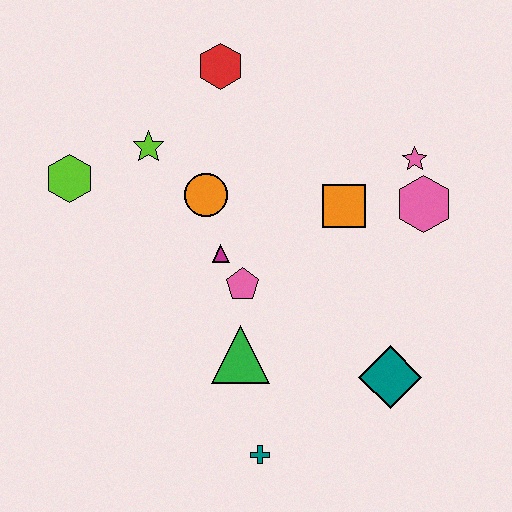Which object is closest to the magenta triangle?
The pink pentagon is closest to the magenta triangle.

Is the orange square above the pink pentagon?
Yes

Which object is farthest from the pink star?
The lime hexagon is farthest from the pink star.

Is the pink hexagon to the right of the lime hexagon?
Yes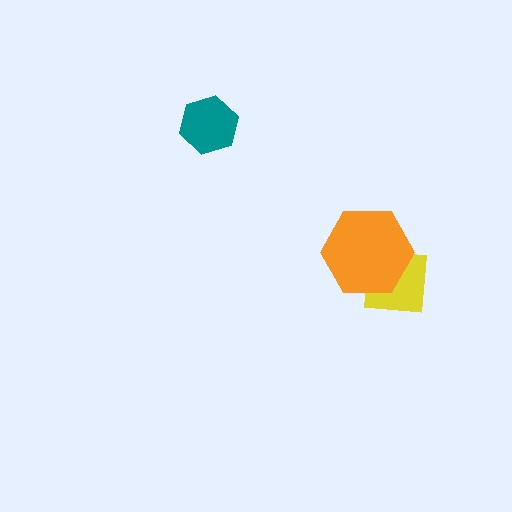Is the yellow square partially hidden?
Yes, it is partially covered by another shape.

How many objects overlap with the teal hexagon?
0 objects overlap with the teal hexagon.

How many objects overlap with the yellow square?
1 object overlaps with the yellow square.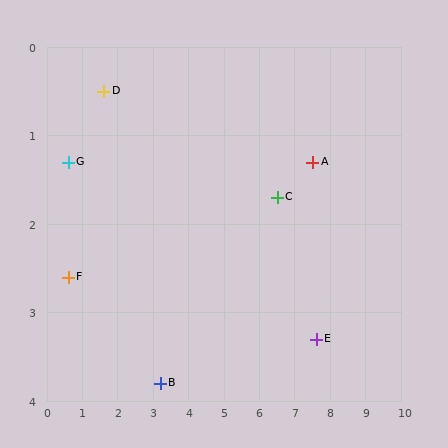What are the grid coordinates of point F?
Point F is at approximately (0.6, 2.6).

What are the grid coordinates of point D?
Point D is at approximately (1.6, 0.5).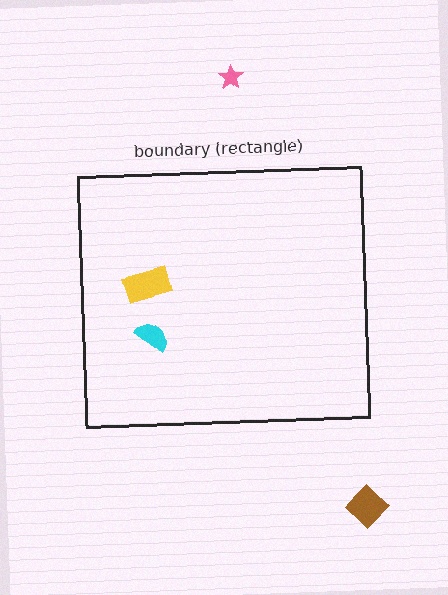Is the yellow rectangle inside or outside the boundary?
Inside.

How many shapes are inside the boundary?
2 inside, 2 outside.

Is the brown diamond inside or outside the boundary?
Outside.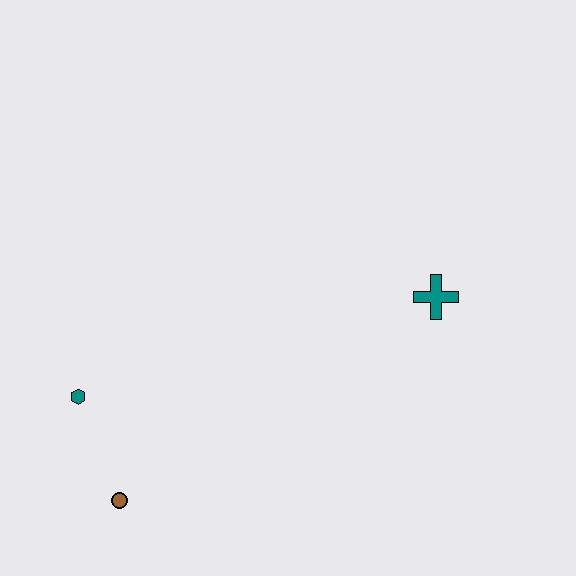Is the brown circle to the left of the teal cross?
Yes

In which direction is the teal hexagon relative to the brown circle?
The teal hexagon is above the brown circle.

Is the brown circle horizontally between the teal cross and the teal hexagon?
Yes